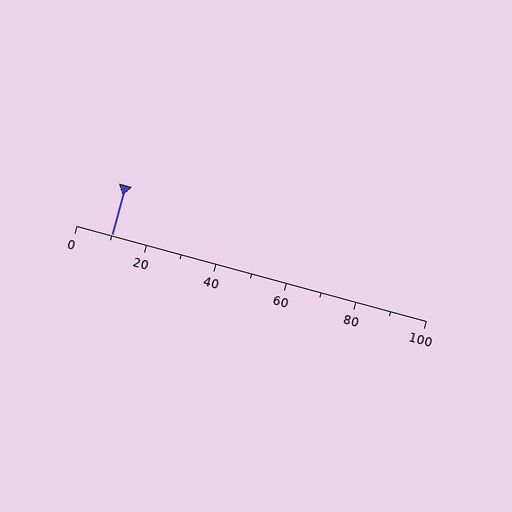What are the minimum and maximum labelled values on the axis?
The axis runs from 0 to 100.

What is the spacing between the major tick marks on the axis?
The major ticks are spaced 20 apart.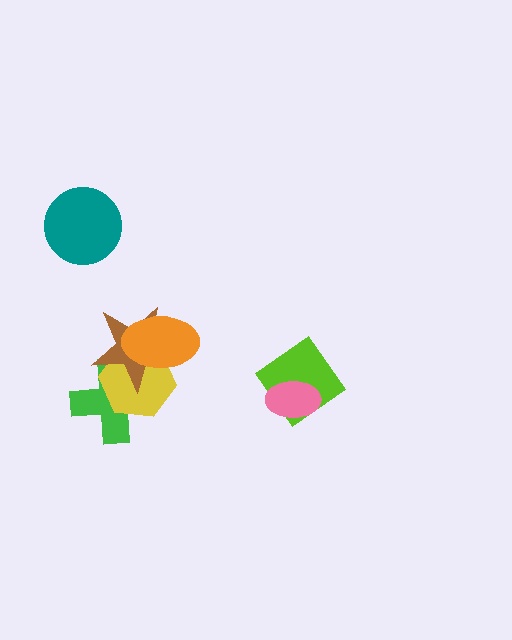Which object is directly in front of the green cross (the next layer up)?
The yellow hexagon is directly in front of the green cross.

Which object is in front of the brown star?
The orange ellipse is in front of the brown star.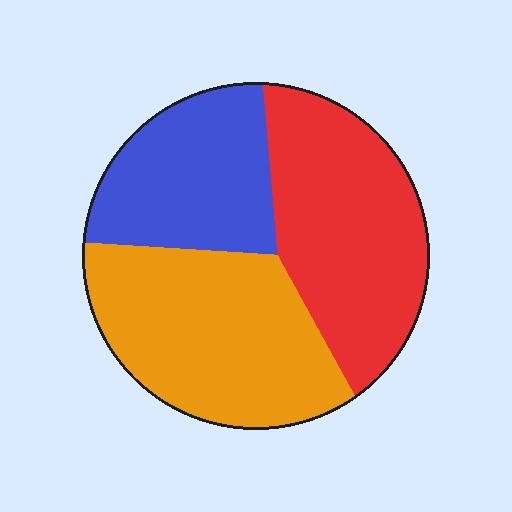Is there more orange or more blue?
Orange.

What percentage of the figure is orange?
Orange takes up about three eighths (3/8) of the figure.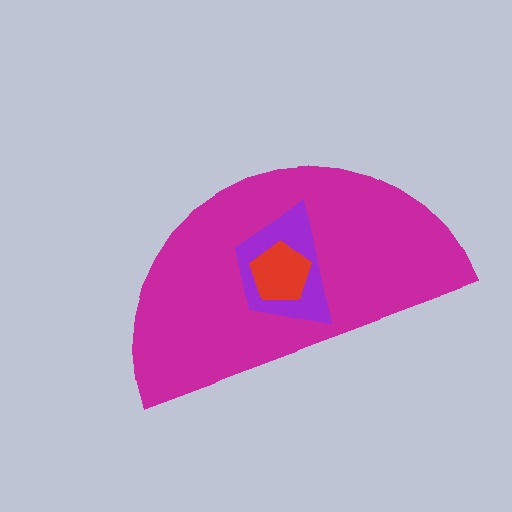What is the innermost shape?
The red pentagon.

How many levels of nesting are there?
3.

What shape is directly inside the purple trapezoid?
The red pentagon.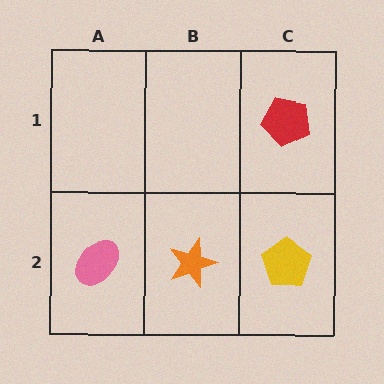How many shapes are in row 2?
3 shapes.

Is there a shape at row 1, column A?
No, that cell is empty.